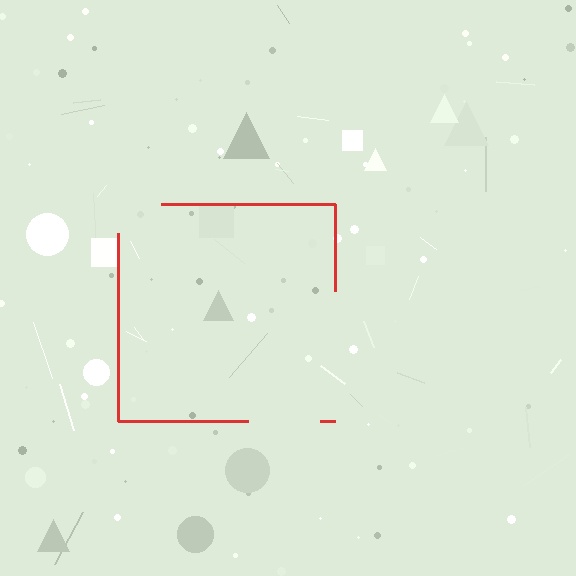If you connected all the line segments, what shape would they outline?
They would outline a square.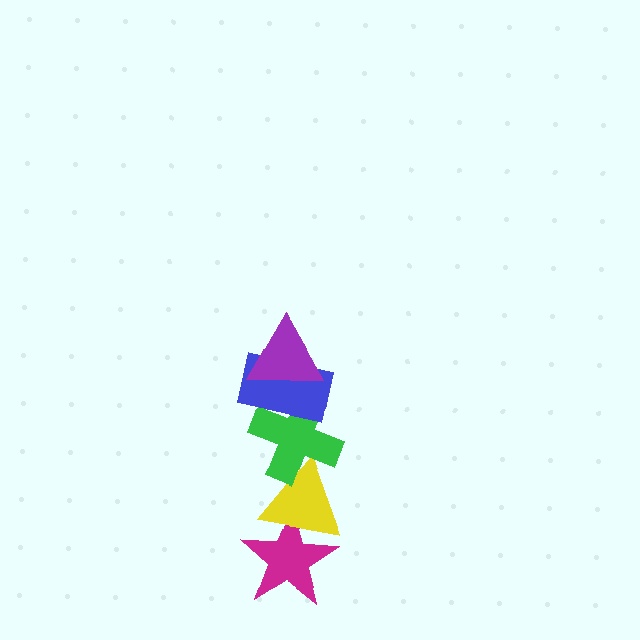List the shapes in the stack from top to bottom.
From top to bottom: the purple triangle, the blue rectangle, the green cross, the yellow triangle, the magenta star.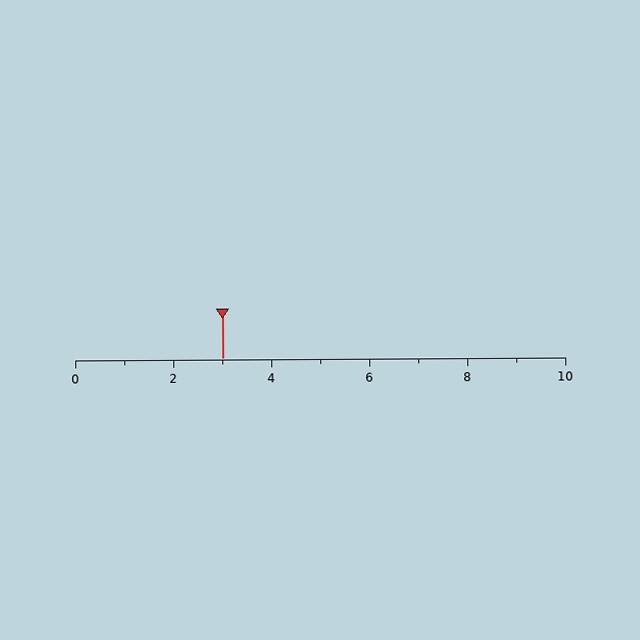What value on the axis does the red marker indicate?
The marker indicates approximately 3.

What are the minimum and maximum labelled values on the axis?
The axis runs from 0 to 10.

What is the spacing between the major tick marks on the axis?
The major ticks are spaced 2 apart.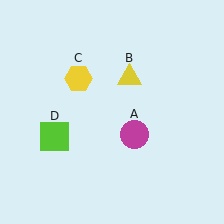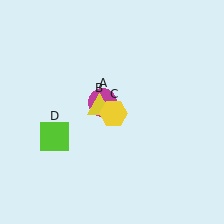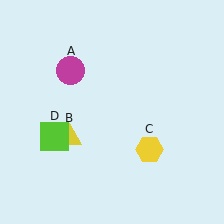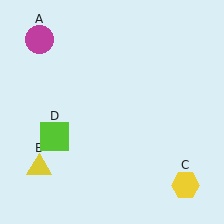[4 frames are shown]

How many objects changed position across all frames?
3 objects changed position: magenta circle (object A), yellow triangle (object B), yellow hexagon (object C).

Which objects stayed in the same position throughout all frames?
Lime square (object D) remained stationary.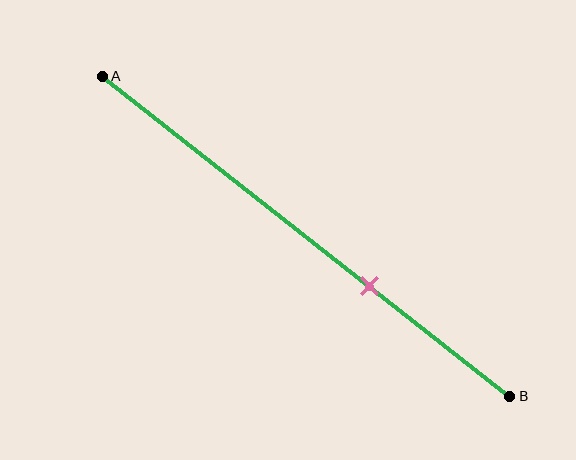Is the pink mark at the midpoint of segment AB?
No, the mark is at about 65% from A, not at the 50% midpoint.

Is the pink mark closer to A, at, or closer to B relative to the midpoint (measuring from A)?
The pink mark is closer to point B than the midpoint of segment AB.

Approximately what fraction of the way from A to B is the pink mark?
The pink mark is approximately 65% of the way from A to B.